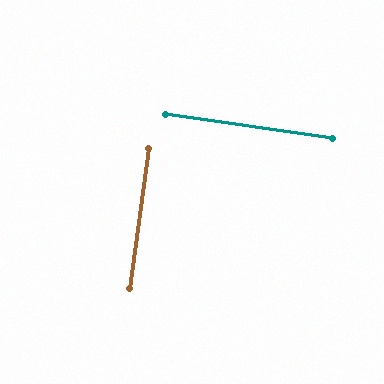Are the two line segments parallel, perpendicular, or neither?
Perpendicular — they meet at approximately 90°.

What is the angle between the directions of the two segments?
Approximately 90 degrees.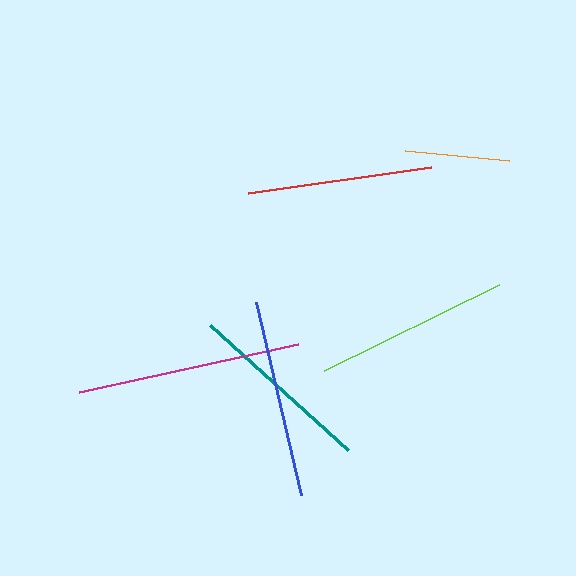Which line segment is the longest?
The magenta line is the longest at approximately 225 pixels.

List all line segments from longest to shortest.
From longest to shortest: magenta, blue, lime, teal, red, orange.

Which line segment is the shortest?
The orange line is the shortest at approximately 105 pixels.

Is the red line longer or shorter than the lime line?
The lime line is longer than the red line.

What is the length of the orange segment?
The orange segment is approximately 105 pixels long.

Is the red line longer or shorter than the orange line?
The red line is longer than the orange line.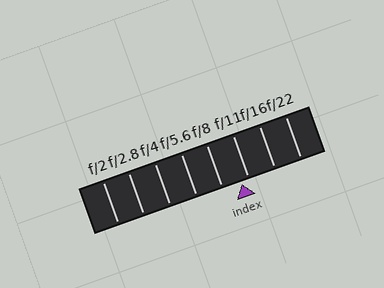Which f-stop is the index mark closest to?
The index mark is closest to f/11.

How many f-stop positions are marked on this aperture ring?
There are 8 f-stop positions marked.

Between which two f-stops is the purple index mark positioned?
The index mark is between f/8 and f/11.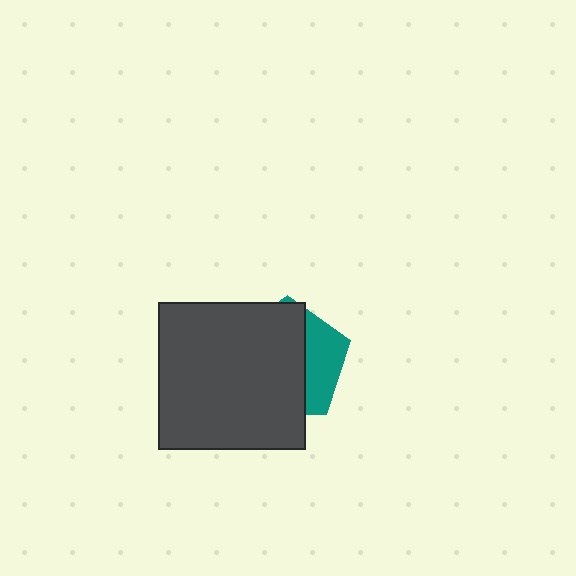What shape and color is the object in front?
The object in front is a dark gray square.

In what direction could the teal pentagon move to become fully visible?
The teal pentagon could move right. That would shift it out from behind the dark gray square entirely.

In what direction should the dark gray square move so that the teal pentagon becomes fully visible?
The dark gray square should move left. That is the shortest direction to clear the overlap and leave the teal pentagon fully visible.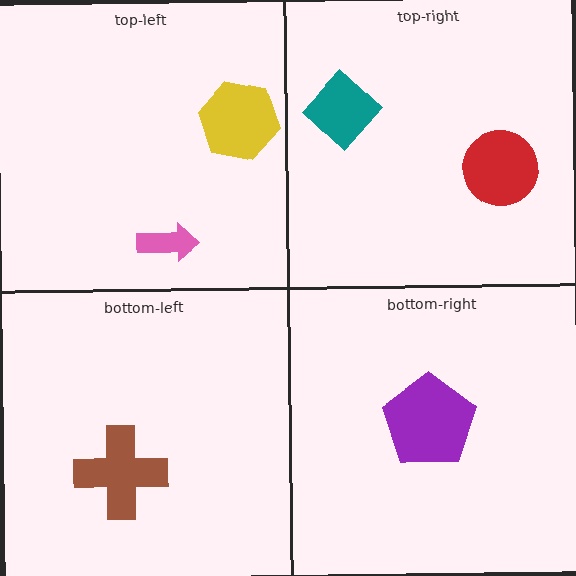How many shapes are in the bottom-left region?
1.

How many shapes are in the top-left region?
2.